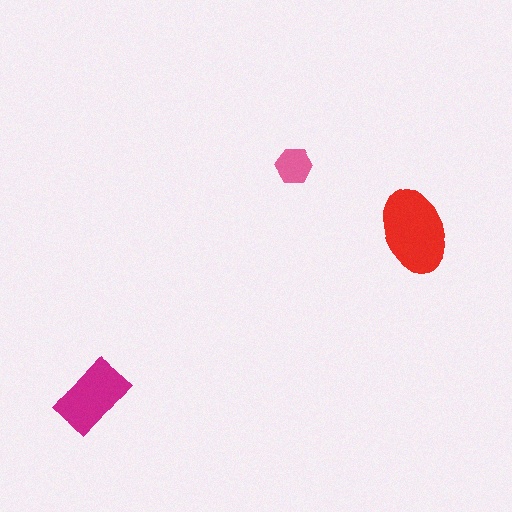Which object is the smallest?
The pink hexagon.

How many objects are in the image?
There are 3 objects in the image.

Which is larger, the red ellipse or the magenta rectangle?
The red ellipse.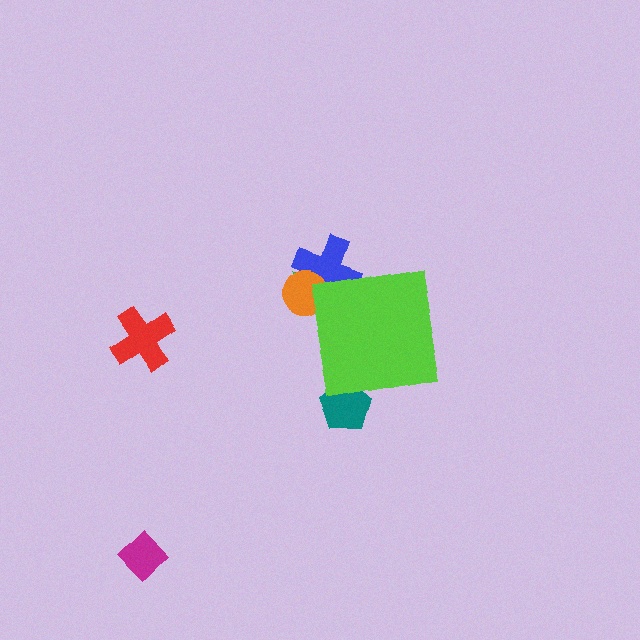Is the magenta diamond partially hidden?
No, the magenta diamond is fully visible.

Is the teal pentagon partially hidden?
Yes, the teal pentagon is partially hidden behind the lime square.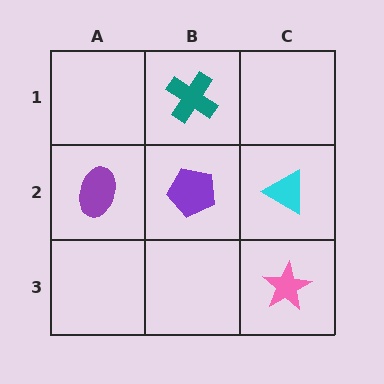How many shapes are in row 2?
3 shapes.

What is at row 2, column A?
A purple ellipse.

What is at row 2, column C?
A cyan triangle.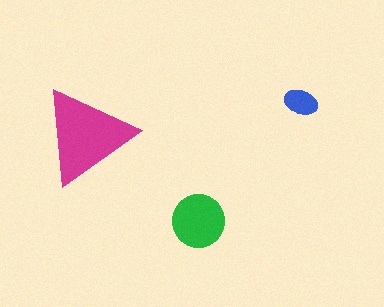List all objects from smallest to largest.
The blue ellipse, the green circle, the magenta triangle.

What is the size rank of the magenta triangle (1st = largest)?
1st.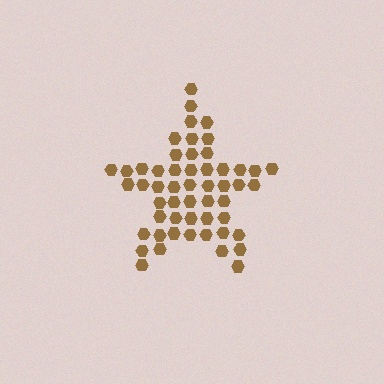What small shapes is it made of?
It is made of small hexagons.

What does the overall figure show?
The overall figure shows a star.